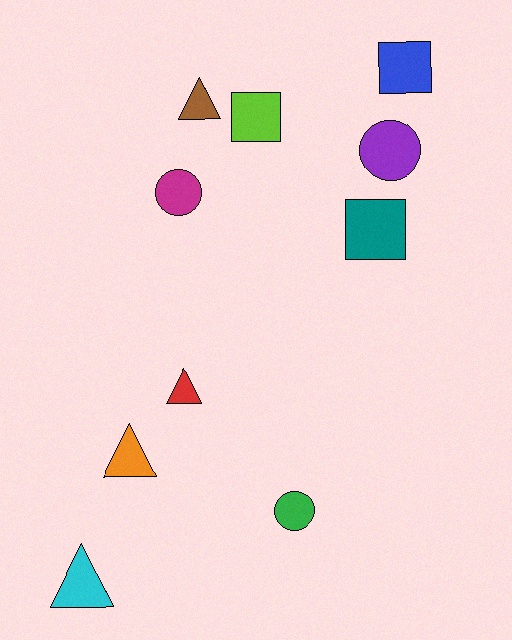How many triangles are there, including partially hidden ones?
There are 4 triangles.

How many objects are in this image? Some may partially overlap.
There are 10 objects.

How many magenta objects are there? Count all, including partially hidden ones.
There is 1 magenta object.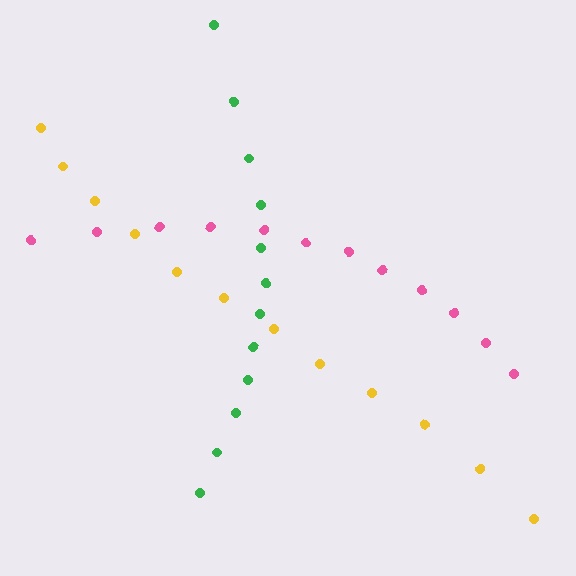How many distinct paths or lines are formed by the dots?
There are 3 distinct paths.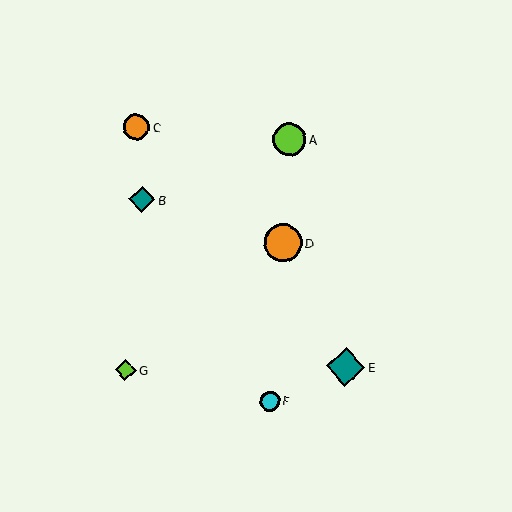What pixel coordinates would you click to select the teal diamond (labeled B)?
Click at (142, 200) to select the teal diamond B.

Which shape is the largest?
The teal diamond (labeled E) is the largest.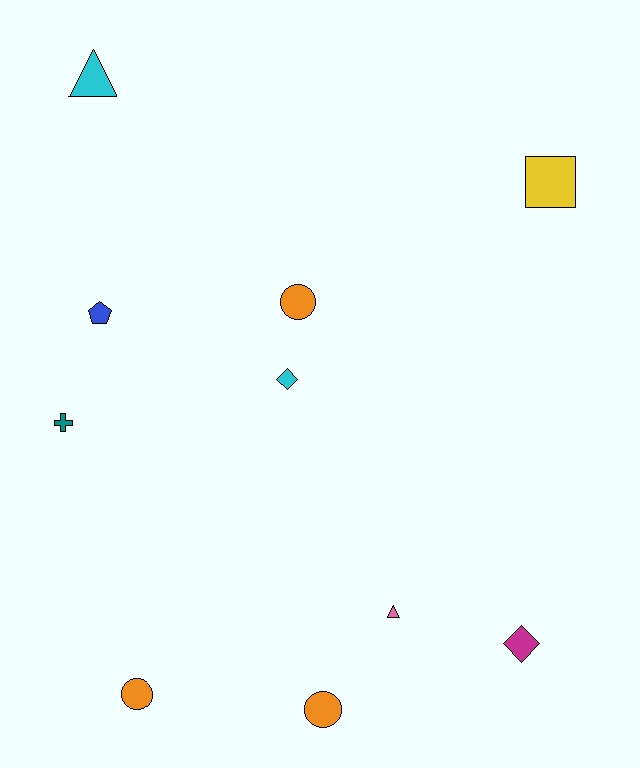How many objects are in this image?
There are 10 objects.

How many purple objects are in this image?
There are no purple objects.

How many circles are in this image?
There are 3 circles.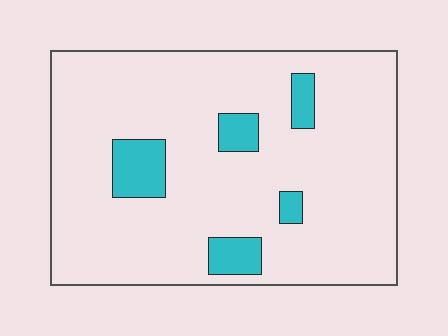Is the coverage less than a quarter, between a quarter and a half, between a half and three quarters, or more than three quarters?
Less than a quarter.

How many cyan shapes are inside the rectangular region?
5.